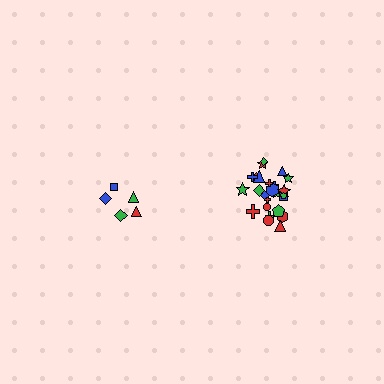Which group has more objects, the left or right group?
The right group.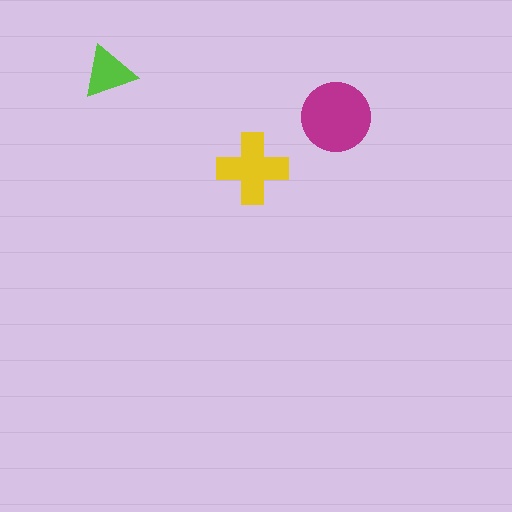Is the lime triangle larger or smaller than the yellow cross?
Smaller.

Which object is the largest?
The magenta circle.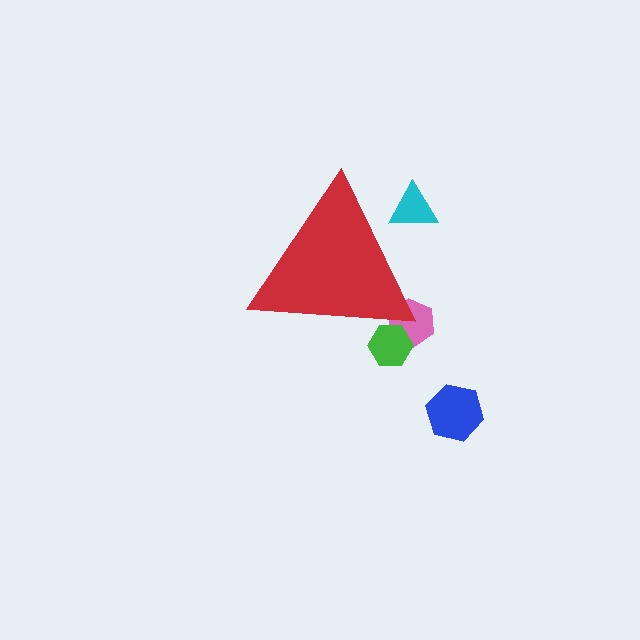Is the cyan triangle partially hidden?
Yes, the cyan triangle is partially hidden behind the red triangle.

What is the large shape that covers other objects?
A red triangle.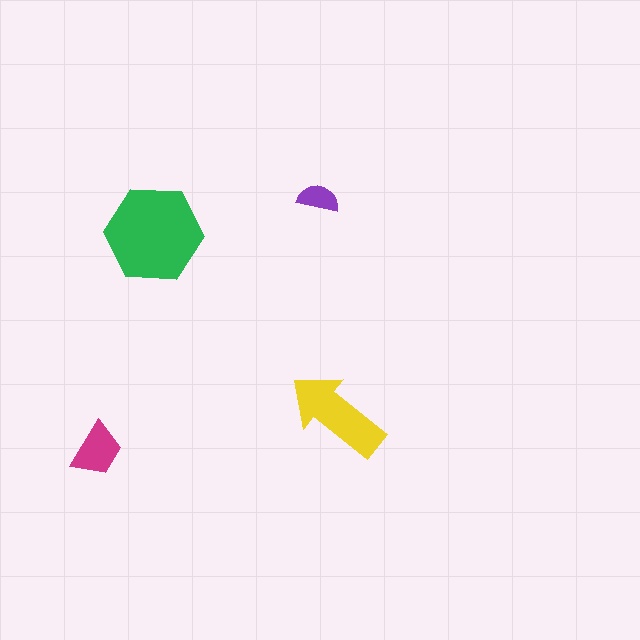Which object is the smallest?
The purple semicircle.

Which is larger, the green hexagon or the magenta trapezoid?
The green hexagon.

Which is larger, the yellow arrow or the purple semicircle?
The yellow arrow.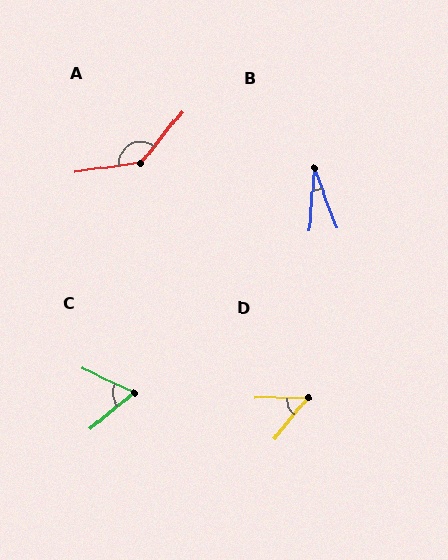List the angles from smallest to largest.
B (25°), D (51°), C (65°), A (136°).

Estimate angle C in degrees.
Approximately 65 degrees.